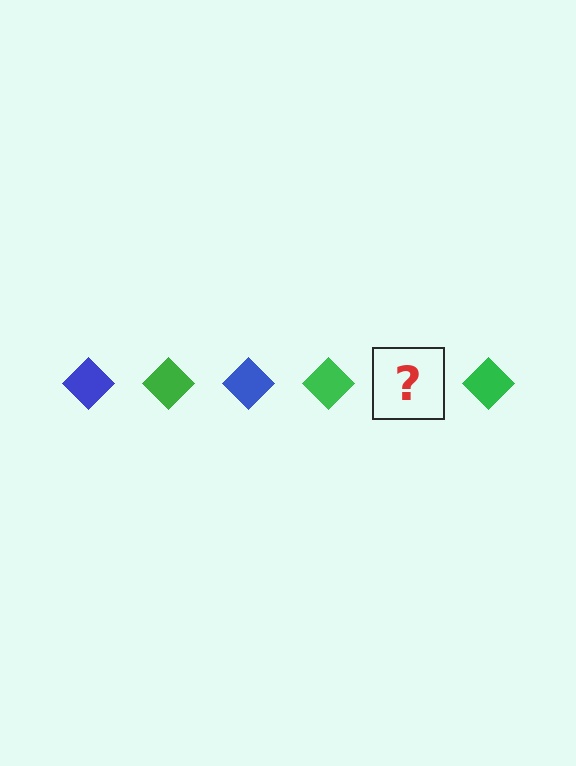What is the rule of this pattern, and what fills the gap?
The rule is that the pattern cycles through blue, green diamonds. The gap should be filled with a blue diamond.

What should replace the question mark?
The question mark should be replaced with a blue diamond.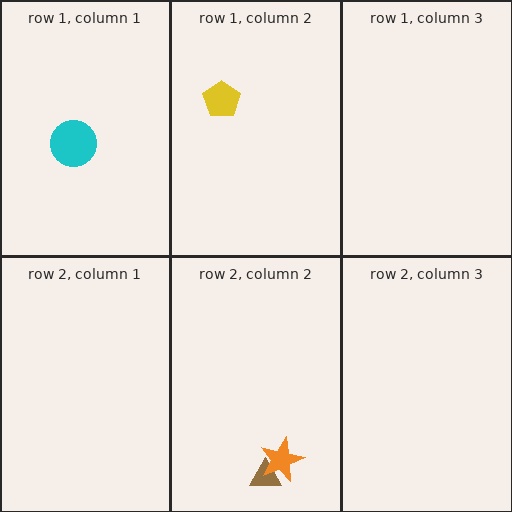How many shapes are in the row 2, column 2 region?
2.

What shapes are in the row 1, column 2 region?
The yellow pentagon.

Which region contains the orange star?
The row 2, column 2 region.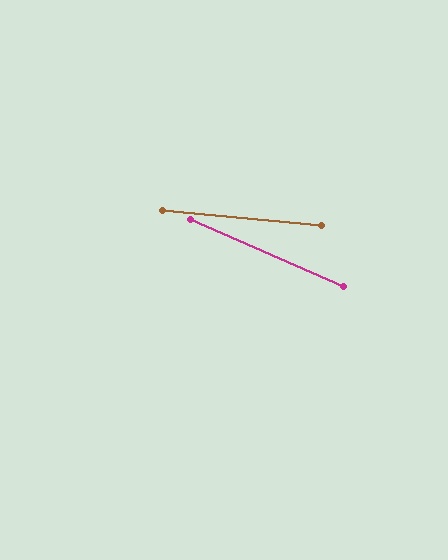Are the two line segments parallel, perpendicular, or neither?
Neither parallel nor perpendicular — they differ by about 18°.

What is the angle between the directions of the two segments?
Approximately 18 degrees.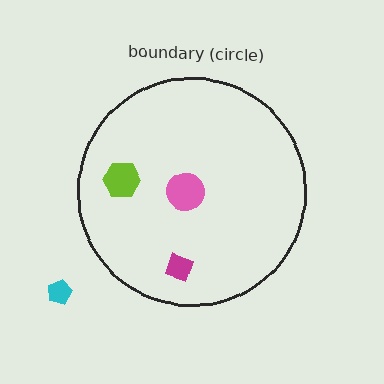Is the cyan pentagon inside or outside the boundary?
Outside.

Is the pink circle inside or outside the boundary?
Inside.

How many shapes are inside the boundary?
3 inside, 1 outside.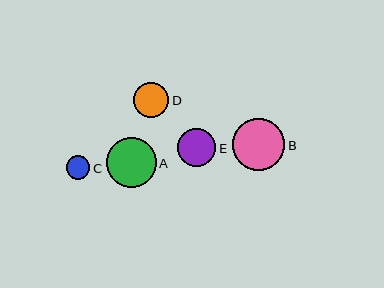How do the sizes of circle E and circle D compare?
Circle E and circle D are approximately the same size.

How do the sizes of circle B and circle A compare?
Circle B and circle A are approximately the same size.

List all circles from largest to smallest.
From largest to smallest: B, A, E, D, C.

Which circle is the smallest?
Circle C is the smallest with a size of approximately 24 pixels.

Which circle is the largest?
Circle B is the largest with a size of approximately 52 pixels.